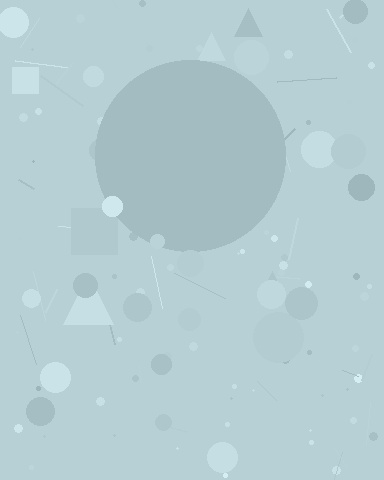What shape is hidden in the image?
A circle is hidden in the image.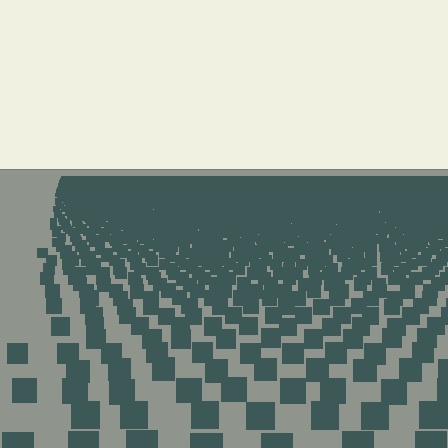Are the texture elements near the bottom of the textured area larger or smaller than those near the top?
Larger. Near the bottom, elements are closer to the viewer and appear at a bigger on-screen size.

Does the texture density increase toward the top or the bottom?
Density increases toward the top.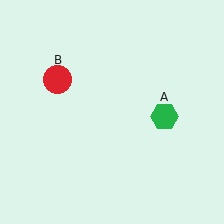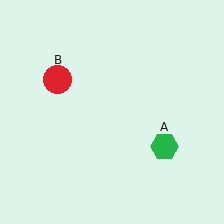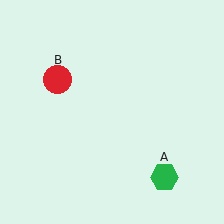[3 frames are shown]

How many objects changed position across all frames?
1 object changed position: green hexagon (object A).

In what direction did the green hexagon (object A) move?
The green hexagon (object A) moved down.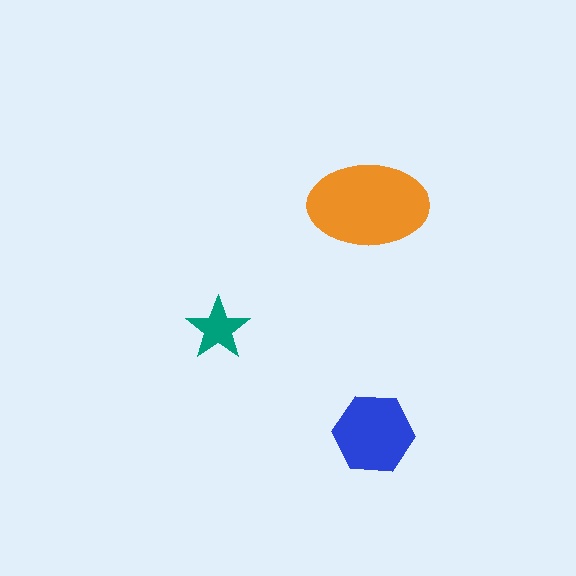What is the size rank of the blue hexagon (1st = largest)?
2nd.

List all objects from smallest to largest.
The teal star, the blue hexagon, the orange ellipse.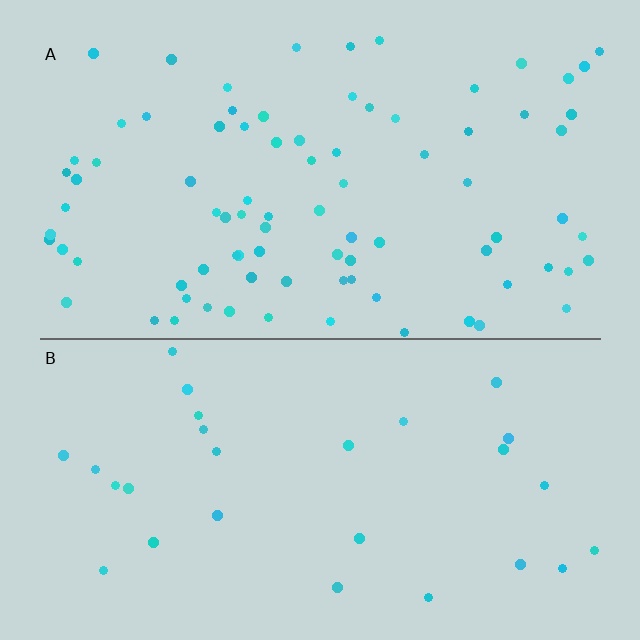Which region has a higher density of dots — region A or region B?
A (the top).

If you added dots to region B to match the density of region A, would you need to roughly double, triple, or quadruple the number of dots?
Approximately triple.